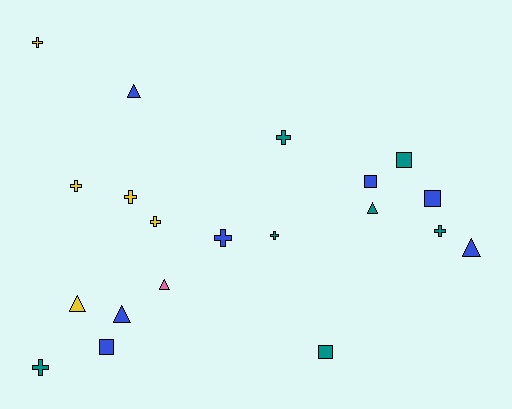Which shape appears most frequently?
Cross, with 9 objects.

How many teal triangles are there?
There is 1 teal triangle.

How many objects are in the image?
There are 20 objects.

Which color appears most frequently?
Teal, with 7 objects.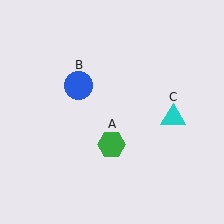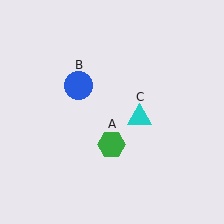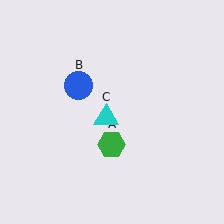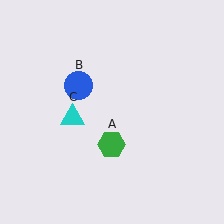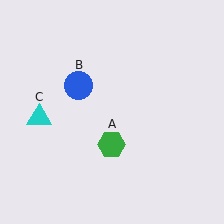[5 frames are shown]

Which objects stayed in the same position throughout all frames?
Green hexagon (object A) and blue circle (object B) remained stationary.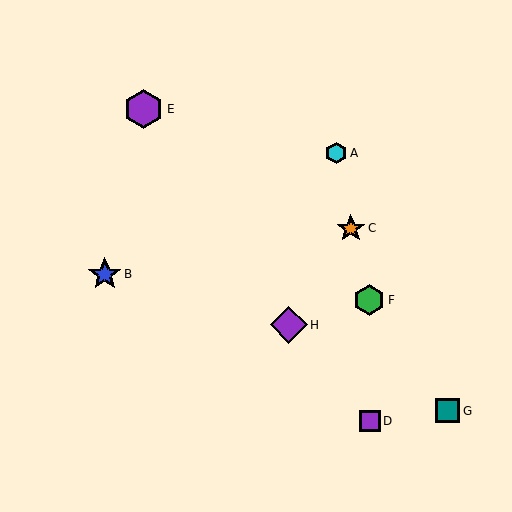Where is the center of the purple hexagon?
The center of the purple hexagon is at (144, 109).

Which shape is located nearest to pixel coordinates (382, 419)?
The purple square (labeled D) at (370, 421) is nearest to that location.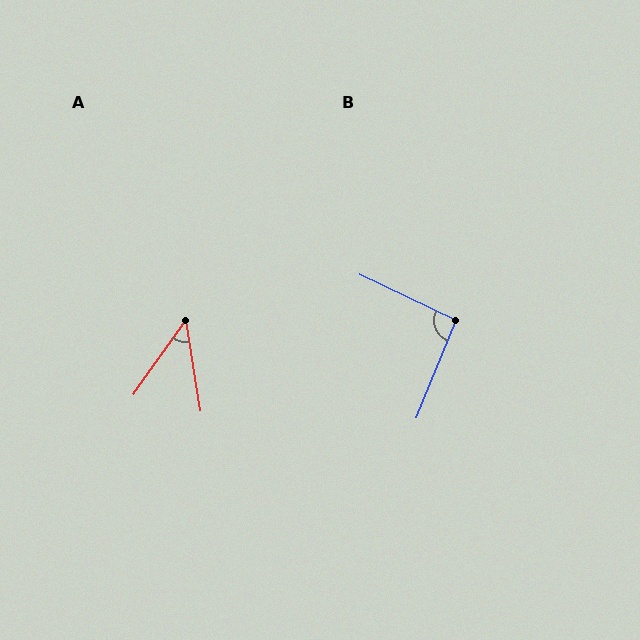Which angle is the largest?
B, at approximately 93 degrees.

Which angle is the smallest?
A, at approximately 44 degrees.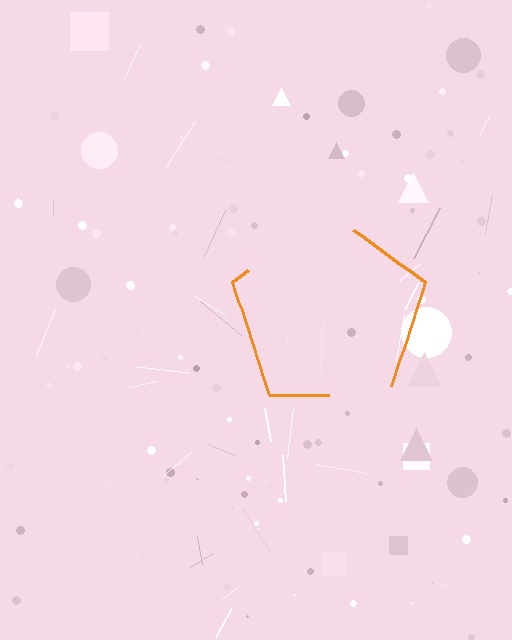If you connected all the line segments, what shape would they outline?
They would outline a pentagon.